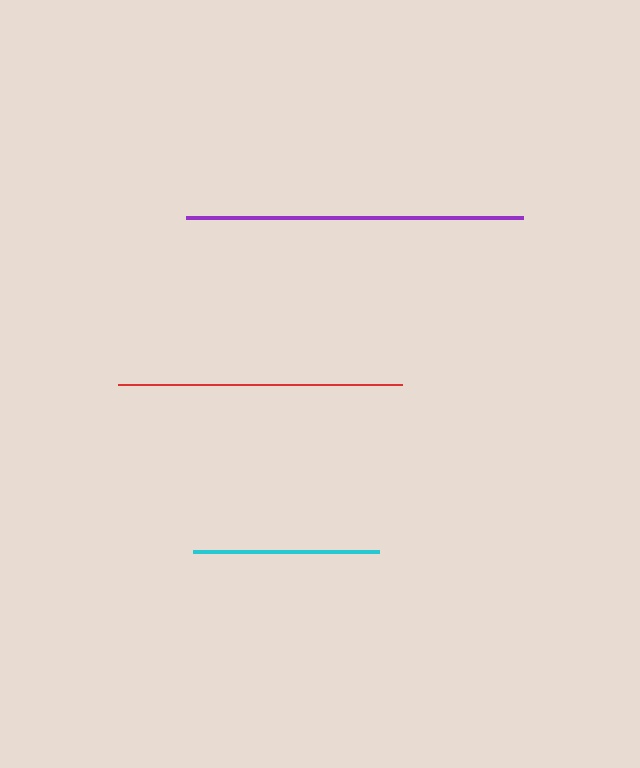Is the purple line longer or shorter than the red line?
The purple line is longer than the red line.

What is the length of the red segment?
The red segment is approximately 284 pixels long.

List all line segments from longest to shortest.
From longest to shortest: purple, red, cyan.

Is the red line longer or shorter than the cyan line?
The red line is longer than the cyan line.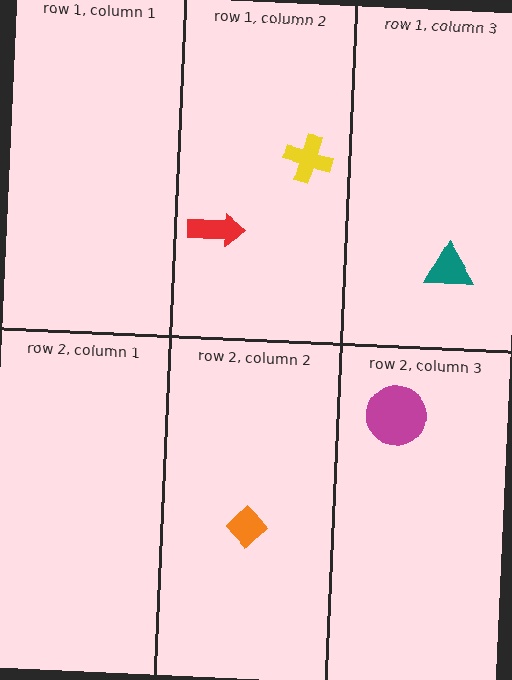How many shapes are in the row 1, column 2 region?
2.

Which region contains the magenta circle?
The row 2, column 3 region.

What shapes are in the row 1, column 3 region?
The teal triangle.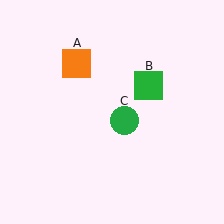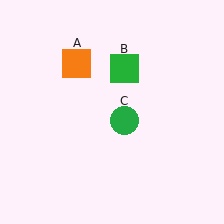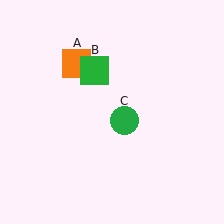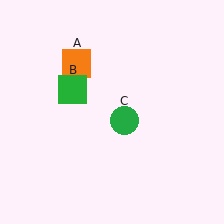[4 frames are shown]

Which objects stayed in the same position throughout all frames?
Orange square (object A) and green circle (object C) remained stationary.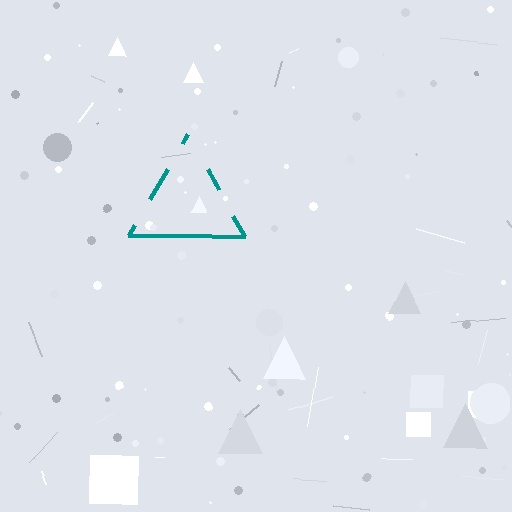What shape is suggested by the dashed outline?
The dashed outline suggests a triangle.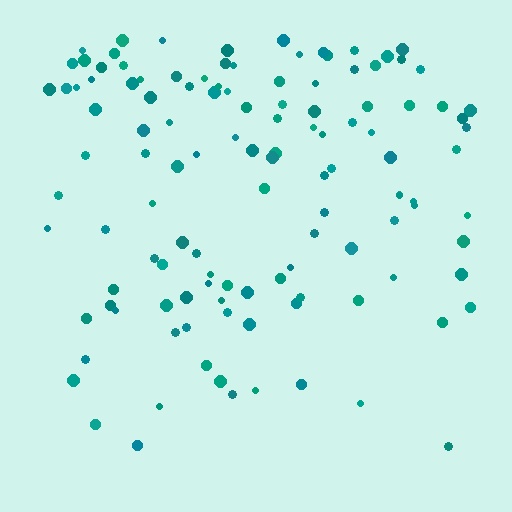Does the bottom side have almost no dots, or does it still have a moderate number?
Still a moderate number, just noticeably fewer than the top.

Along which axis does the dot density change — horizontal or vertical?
Vertical.